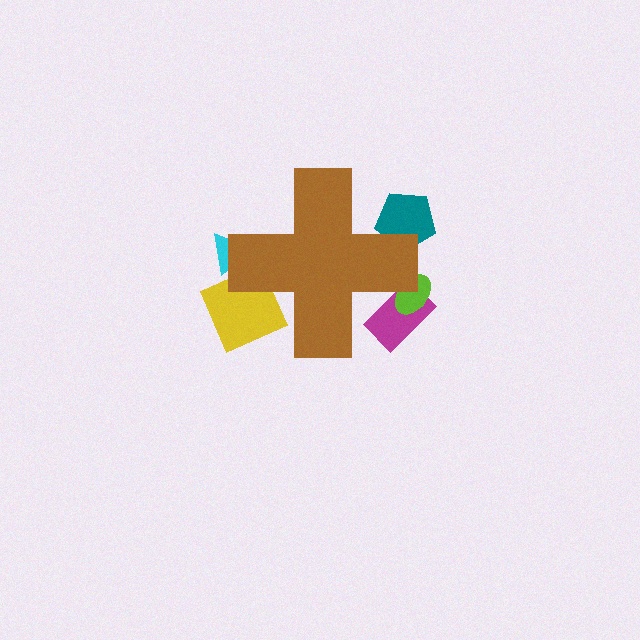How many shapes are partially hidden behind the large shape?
5 shapes are partially hidden.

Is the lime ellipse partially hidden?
Yes, the lime ellipse is partially hidden behind the brown cross.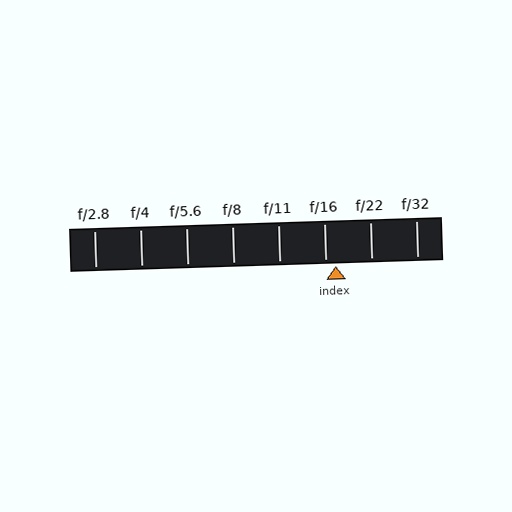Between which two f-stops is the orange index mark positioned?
The index mark is between f/16 and f/22.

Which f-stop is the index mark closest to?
The index mark is closest to f/16.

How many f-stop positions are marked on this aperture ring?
There are 8 f-stop positions marked.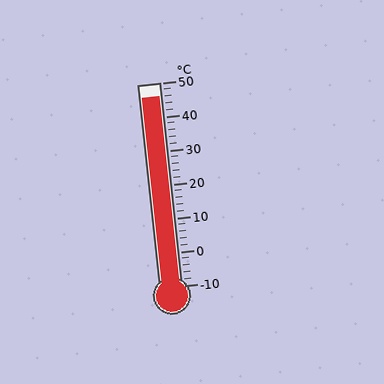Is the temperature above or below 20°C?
The temperature is above 20°C.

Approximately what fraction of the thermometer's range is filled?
The thermometer is filled to approximately 95% of its range.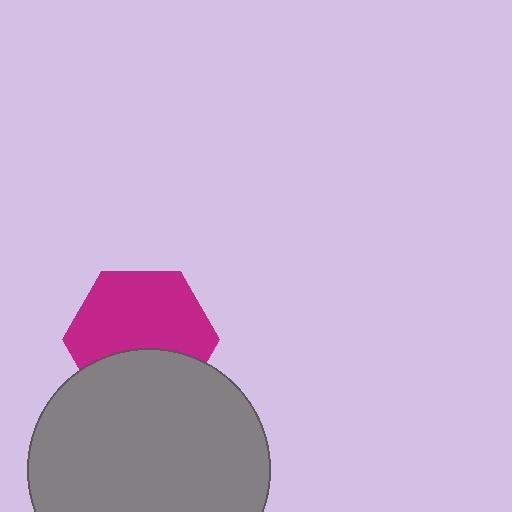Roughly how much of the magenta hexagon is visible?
About half of it is visible (roughly 64%).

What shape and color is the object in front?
The object in front is a gray circle.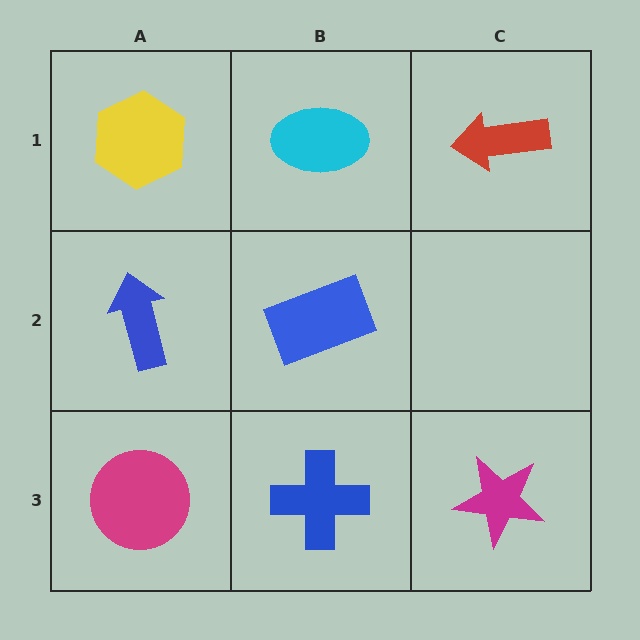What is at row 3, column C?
A magenta star.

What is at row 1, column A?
A yellow hexagon.